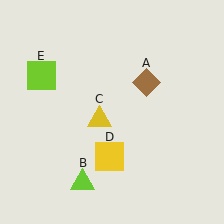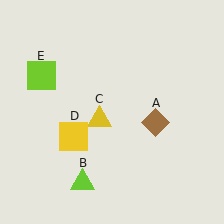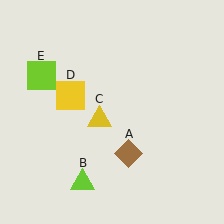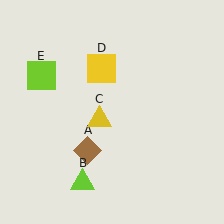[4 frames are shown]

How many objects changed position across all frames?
2 objects changed position: brown diamond (object A), yellow square (object D).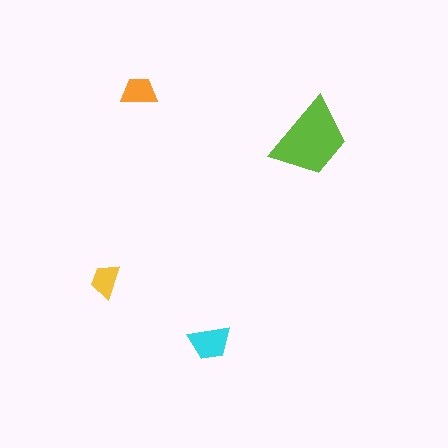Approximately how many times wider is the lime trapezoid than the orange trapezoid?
About 2 times wider.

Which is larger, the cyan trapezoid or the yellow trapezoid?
The cyan one.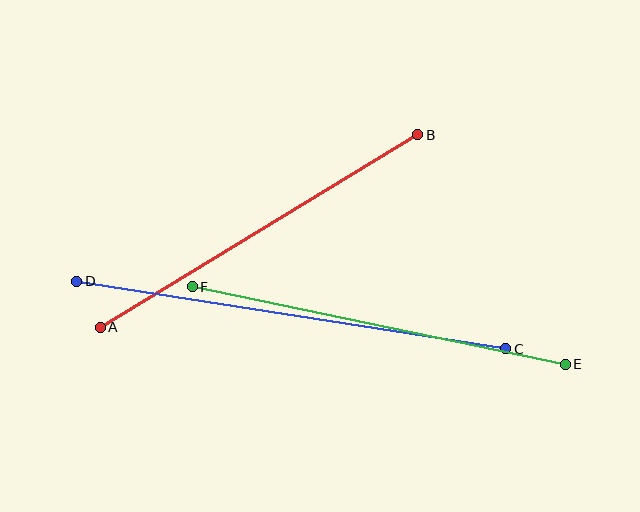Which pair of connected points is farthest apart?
Points C and D are farthest apart.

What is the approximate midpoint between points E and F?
The midpoint is at approximately (379, 325) pixels.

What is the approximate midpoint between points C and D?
The midpoint is at approximately (291, 315) pixels.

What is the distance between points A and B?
The distance is approximately 371 pixels.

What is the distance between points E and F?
The distance is approximately 381 pixels.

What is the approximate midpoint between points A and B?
The midpoint is at approximately (259, 231) pixels.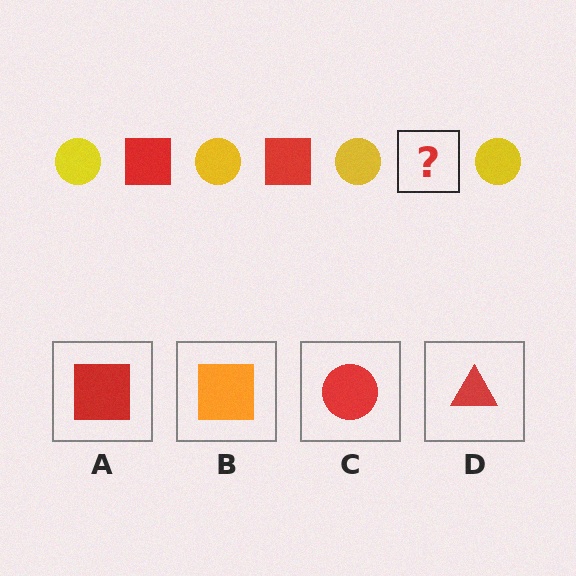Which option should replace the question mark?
Option A.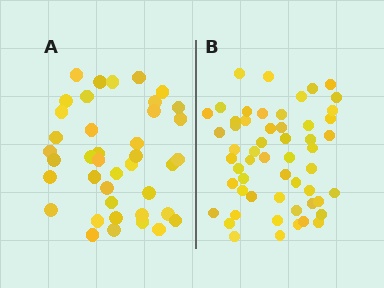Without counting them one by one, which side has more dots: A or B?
Region B (the right region) has more dots.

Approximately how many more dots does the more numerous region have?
Region B has approximately 15 more dots than region A.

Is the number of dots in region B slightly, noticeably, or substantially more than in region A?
Region B has noticeably more, but not dramatically so. The ratio is roughly 1.4 to 1.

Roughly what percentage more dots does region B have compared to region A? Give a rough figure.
About 40% more.